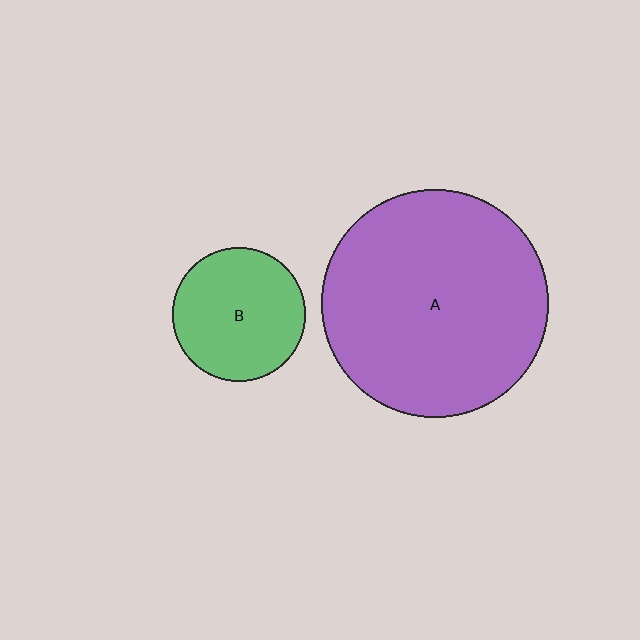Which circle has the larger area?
Circle A (purple).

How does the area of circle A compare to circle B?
Approximately 2.9 times.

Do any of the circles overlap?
No, none of the circles overlap.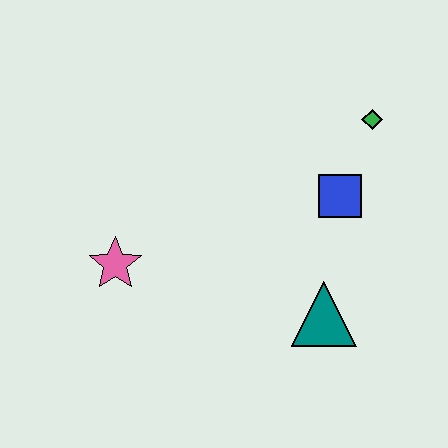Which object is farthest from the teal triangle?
The pink star is farthest from the teal triangle.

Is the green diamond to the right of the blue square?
Yes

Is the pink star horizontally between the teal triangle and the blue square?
No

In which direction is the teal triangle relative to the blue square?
The teal triangle is below the blue square.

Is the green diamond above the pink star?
Yes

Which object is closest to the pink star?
The teal triangle is closest to the pink star.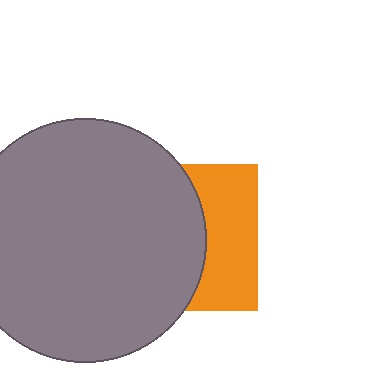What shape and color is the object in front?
The object in front is a gray circle.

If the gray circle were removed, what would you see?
You would see the complete orange square.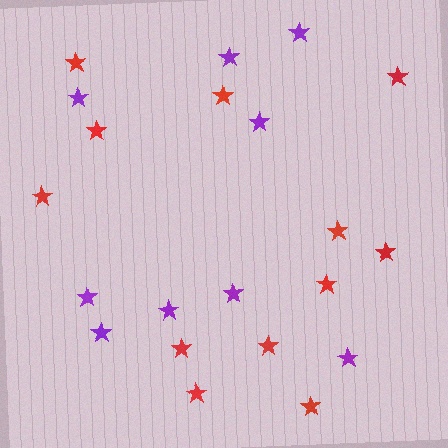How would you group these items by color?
There are 2 groups: one group of red stars (12) and one group of purple stars (9).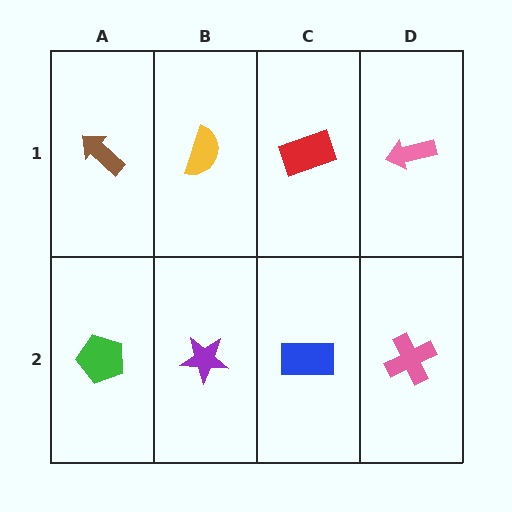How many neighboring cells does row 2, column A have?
2.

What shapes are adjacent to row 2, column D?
A pink arrow (row 1, column D), a blue rectangle (row 2, column C).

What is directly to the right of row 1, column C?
A pink arrow.